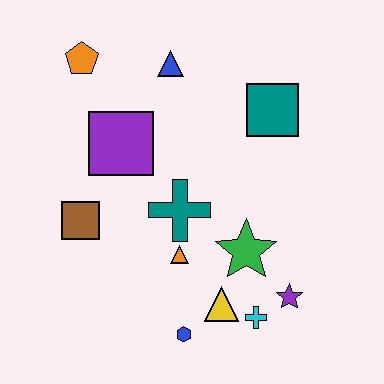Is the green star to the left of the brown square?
No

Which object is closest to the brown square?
The purple square is closest to the brown square.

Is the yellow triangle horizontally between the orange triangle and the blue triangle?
No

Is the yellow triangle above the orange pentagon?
No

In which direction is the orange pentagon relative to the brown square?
The orange pentagon is above the brown square.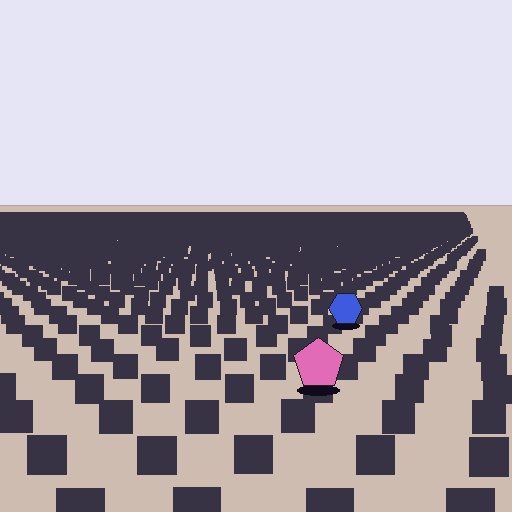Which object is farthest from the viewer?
The blue hexagon is farthest from the viewer. It appears smaller and the ground texture around it is denser.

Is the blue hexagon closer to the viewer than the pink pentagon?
No. The pink pentagon is closer — you can tell from the texture gradient: the ground texture is coarser near it.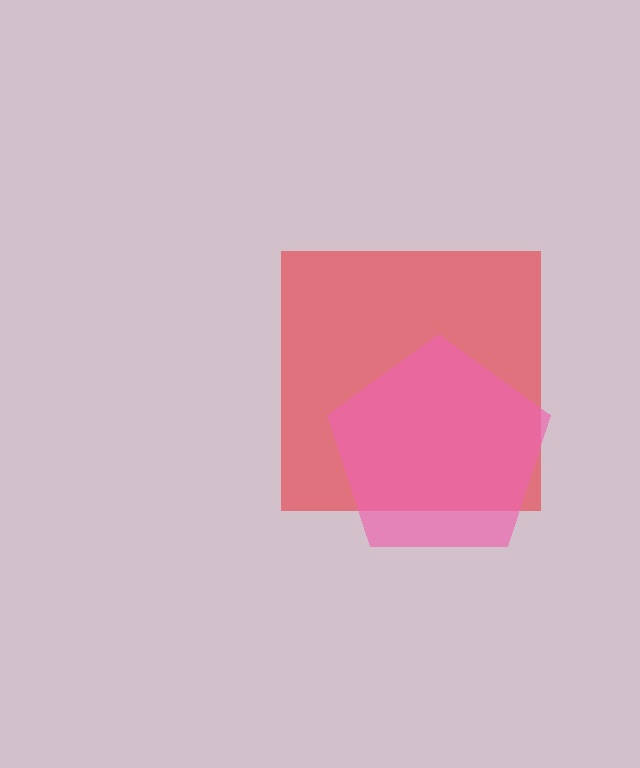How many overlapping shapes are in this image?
There are 2 overlapping shapes in the image.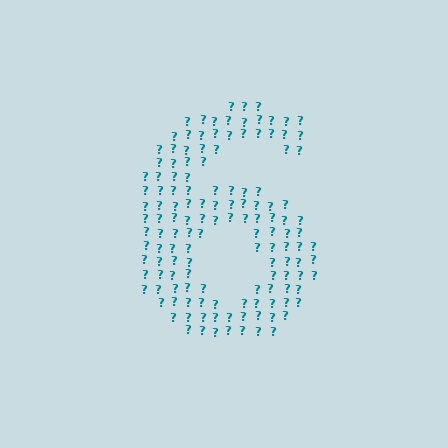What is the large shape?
The large shape is the digit 6.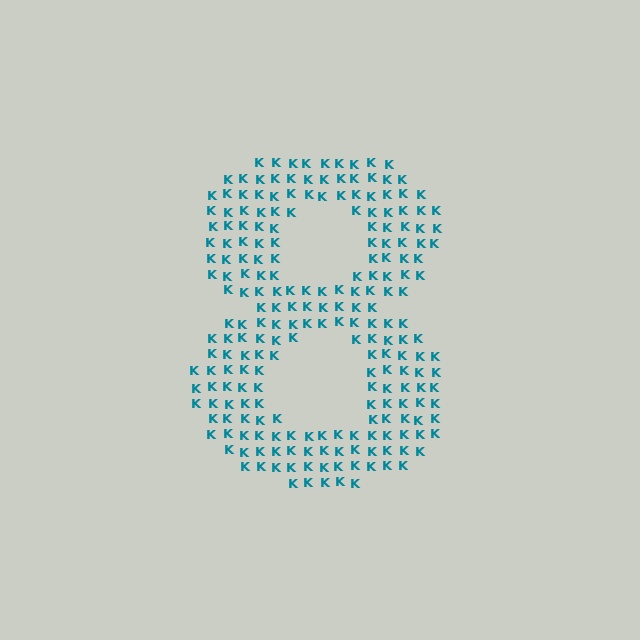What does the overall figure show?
The overall figure shows the digit 8.